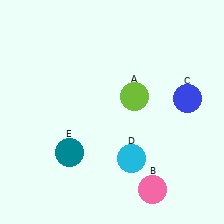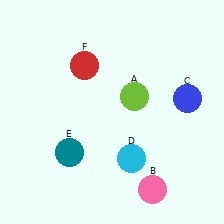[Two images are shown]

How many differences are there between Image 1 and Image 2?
There is 1 difference between the two images.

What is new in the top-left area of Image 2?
A red circle (F) was added in the top-left area of Image 2.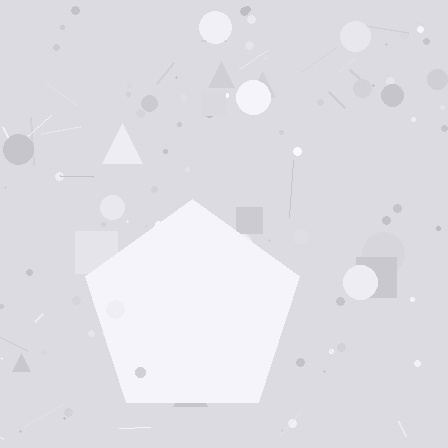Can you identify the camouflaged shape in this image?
The camouflaged shape is a pentagon.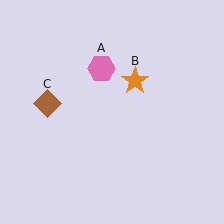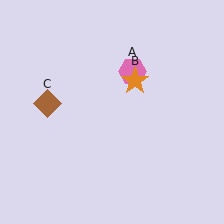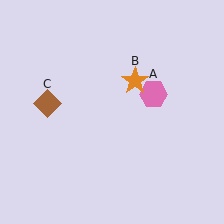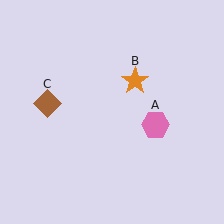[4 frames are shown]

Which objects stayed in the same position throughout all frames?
Orange star (object B) and brown diamond (object C) remained stationary.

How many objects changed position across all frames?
1 object changed position: pink hexagon (object A).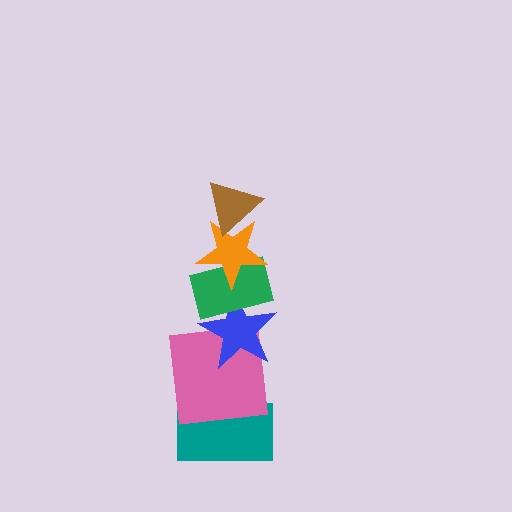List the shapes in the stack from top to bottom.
From top to bottom: the brown triangle, the orange star, the green rectangle, the blue star, the pink square, the teal rectangle.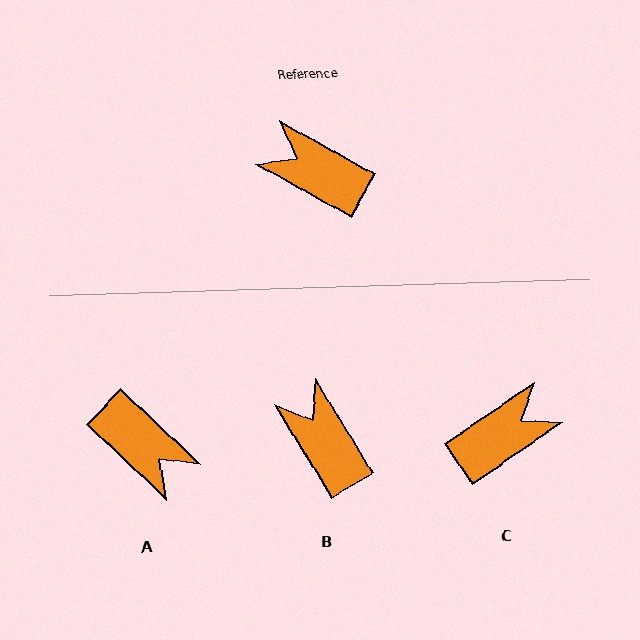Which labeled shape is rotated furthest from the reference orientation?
A, about 166 degrees away.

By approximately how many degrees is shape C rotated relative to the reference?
Approximately 117 degrees clockwise.